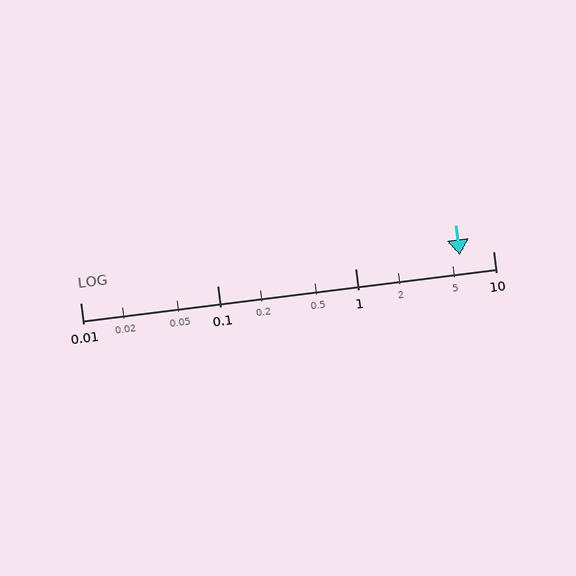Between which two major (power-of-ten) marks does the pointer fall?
The pointer is between 1 and 10.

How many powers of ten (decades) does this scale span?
The scale spans 3 decades, from 0.01 to 10.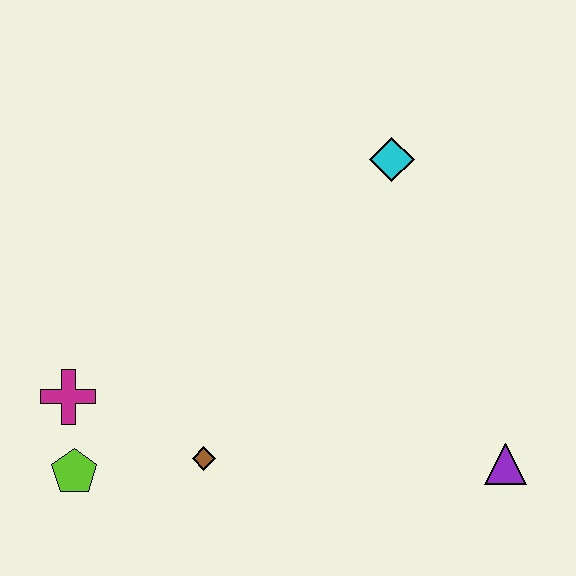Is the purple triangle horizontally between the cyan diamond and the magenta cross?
No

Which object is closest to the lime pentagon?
The magenta cross is closest to the lime pentagon.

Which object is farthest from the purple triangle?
The magenta cross is farthest from the purple triangle.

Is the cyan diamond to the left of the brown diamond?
No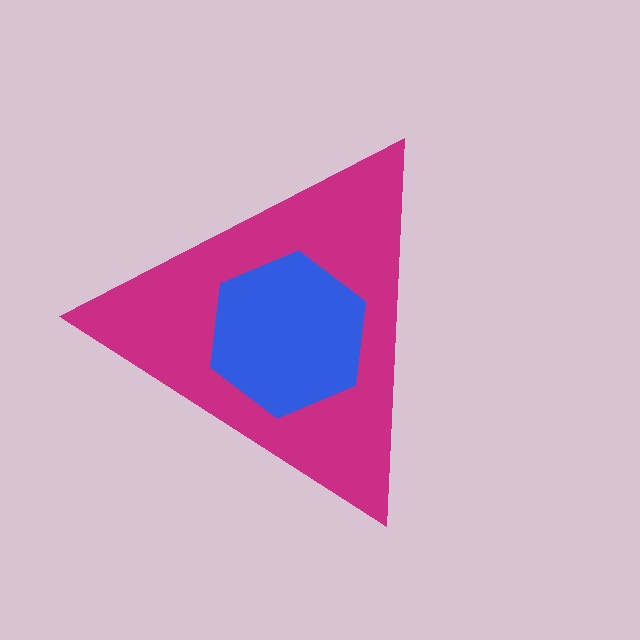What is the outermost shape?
The magenta triangle.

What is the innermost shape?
The blue hexagon.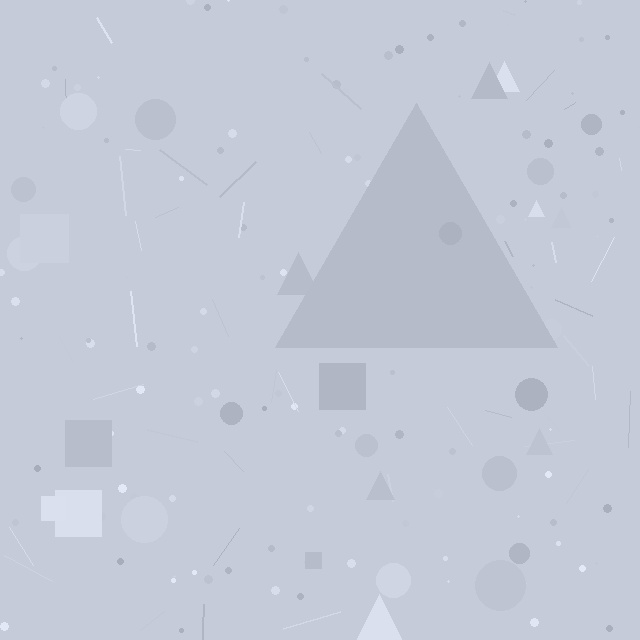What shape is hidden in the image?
A triangle is hidden in the image.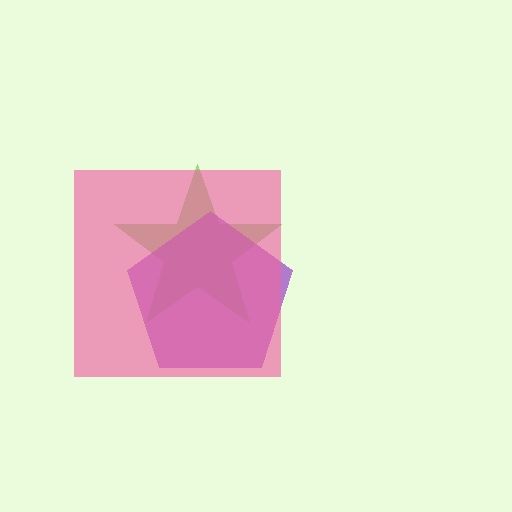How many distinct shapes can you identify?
There are 3 distinct shapes: a lime star, a purple pentagon, a pink square.